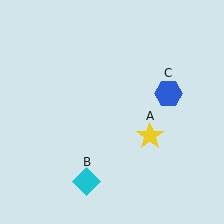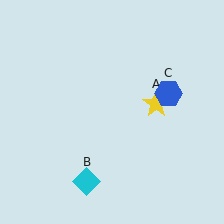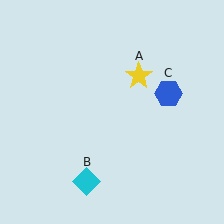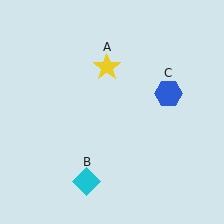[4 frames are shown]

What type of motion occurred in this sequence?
The yellow star (object A) rotated counterclockwise around the center of the scene.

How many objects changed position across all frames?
1 object changed position: yellow star (object A).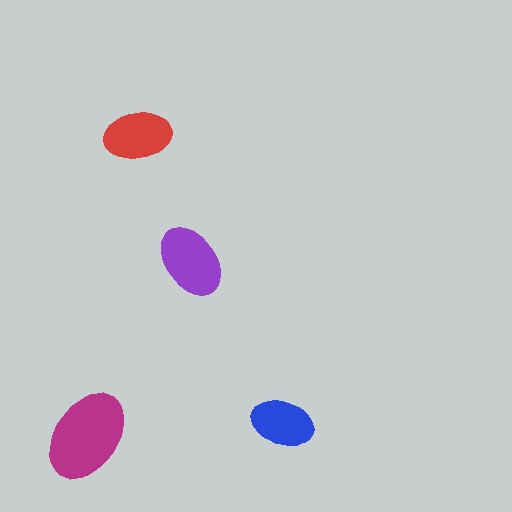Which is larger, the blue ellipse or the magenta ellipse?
The magenta one.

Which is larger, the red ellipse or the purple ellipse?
The purple one.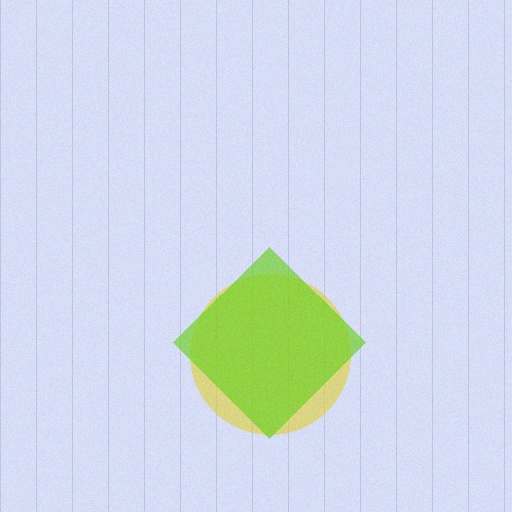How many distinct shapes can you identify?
There are 2 distinct shapes: a yellow circle, a lime diamond.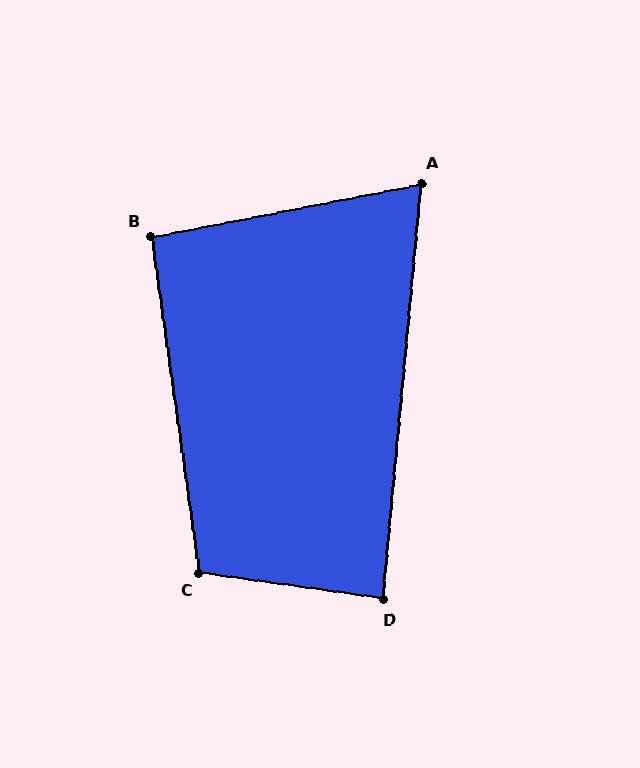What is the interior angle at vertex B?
Approximately 93 degrees (approximately right).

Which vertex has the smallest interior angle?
A, at approximately 74 degrees.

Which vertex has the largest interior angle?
C, at approximately 106 degrees.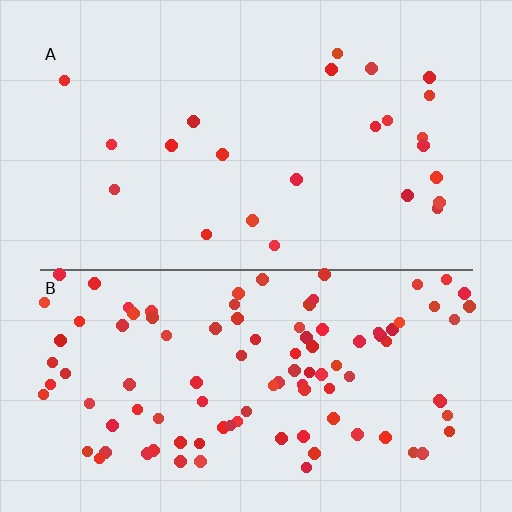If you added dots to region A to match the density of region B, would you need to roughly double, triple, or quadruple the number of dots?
Approximately quadruple.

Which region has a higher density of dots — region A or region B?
B (the bottom).